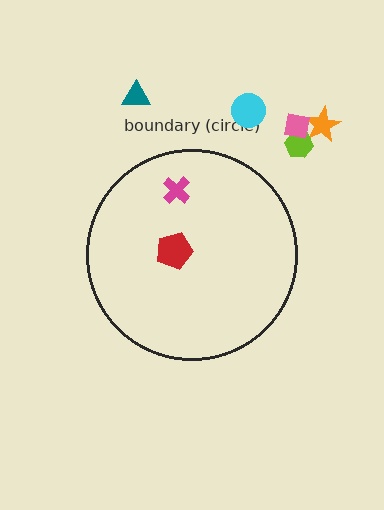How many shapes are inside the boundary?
2 inside, 5 outside.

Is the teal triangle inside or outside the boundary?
Outside.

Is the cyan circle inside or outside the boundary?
Outside.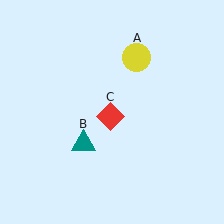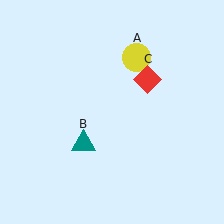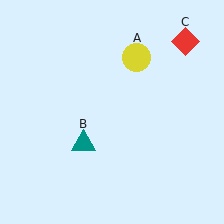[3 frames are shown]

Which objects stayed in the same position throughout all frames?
Yellow circle (object A) and teal triangle (object B) remained stationary.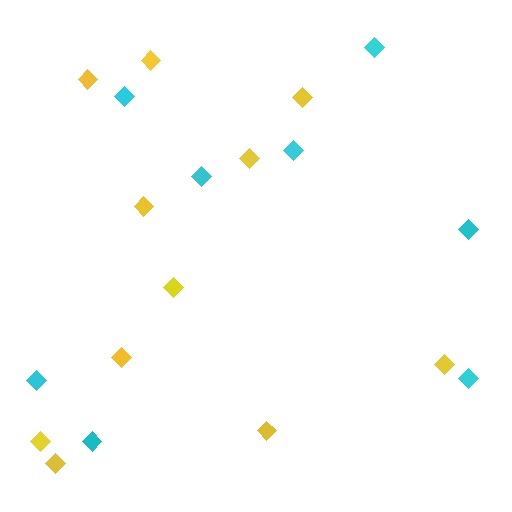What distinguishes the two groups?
There are 2 groups: one group of yellow diamonds (11) and one group of cyan diamonds (8).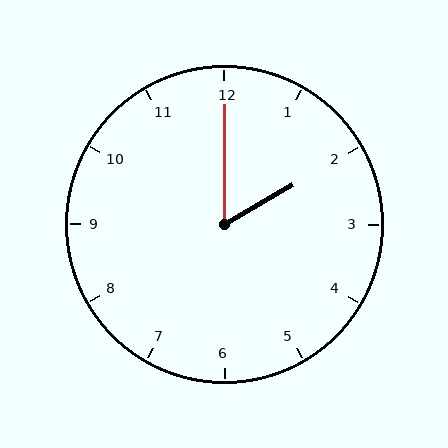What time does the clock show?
2:00.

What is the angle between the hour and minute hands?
Approximately 60 degrees.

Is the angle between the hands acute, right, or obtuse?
It is acute.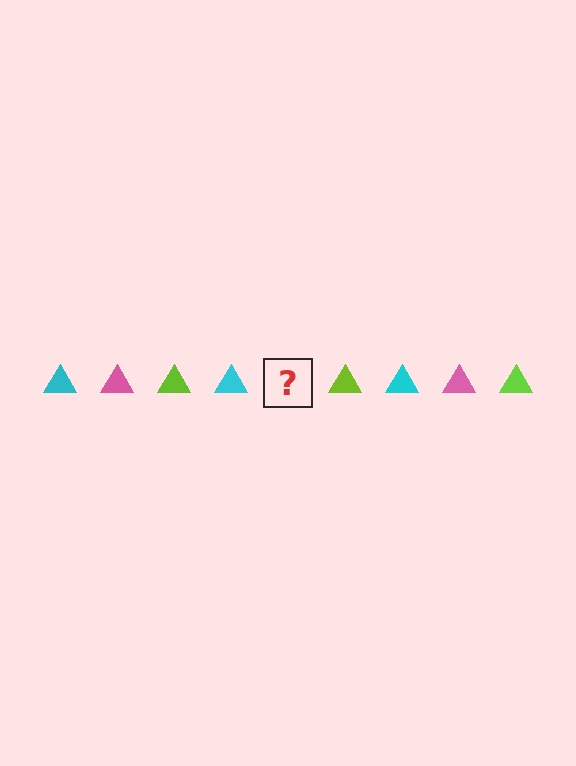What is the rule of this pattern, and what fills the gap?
The rule is that the pattern cycles through cyan, pink, lime triangles. The gap should be filled with a pink triangle.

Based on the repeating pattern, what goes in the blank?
The blank should be a pink triangle.